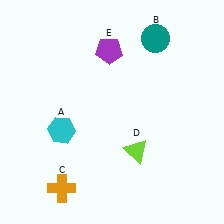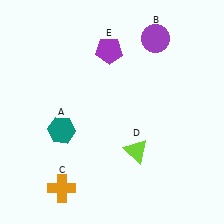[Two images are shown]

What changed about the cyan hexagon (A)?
In Image 1, A is cyan. In Image 2, it changed to teal.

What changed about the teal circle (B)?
In Image 1, B is teal. In Image 2, it changed to purple.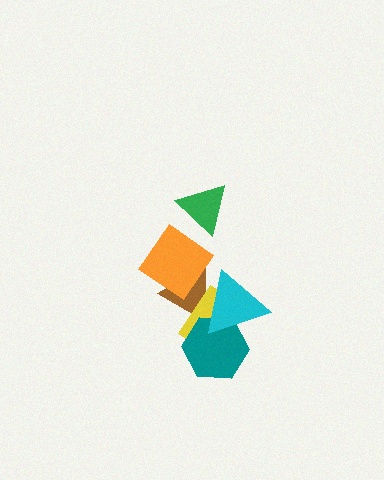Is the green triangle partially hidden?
Yes, it is partially covered by another shape.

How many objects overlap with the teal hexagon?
2 objects overlap with the teal hexagon.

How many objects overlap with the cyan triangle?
3 objects overlap with the cyan triangle.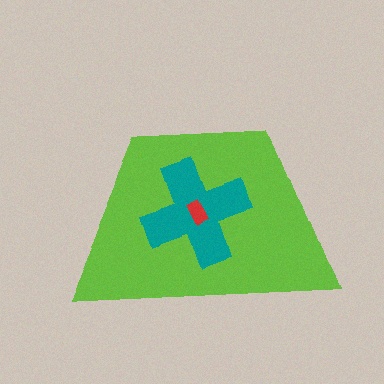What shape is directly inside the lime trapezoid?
The teal cross.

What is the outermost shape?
The lime trapezoid.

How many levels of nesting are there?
3.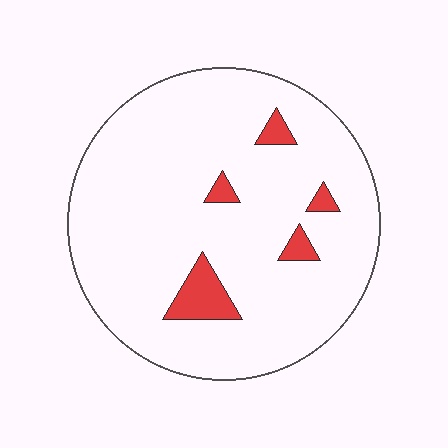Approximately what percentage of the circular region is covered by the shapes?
Approximately 5%.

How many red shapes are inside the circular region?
5.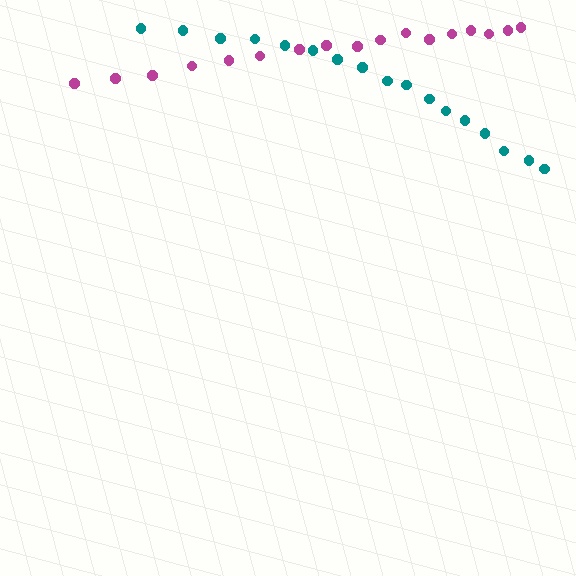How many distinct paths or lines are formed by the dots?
There are 2 distinct paths.